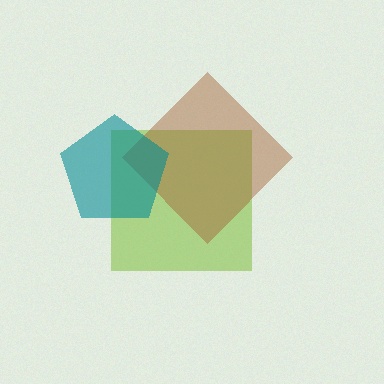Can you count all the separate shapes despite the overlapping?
Yes, there are 3 separate shapes.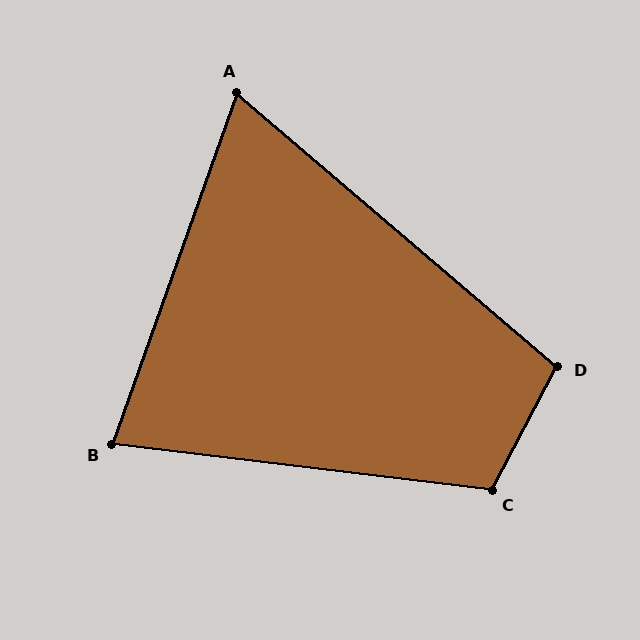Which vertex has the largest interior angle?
C, at approximately 111 degrees.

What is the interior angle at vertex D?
Approximately 103 degrees (obtuse).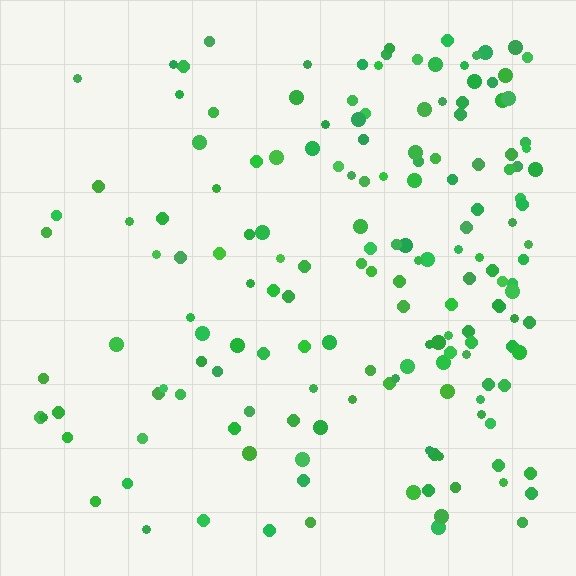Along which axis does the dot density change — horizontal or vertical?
Horizontal.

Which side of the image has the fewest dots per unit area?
The left.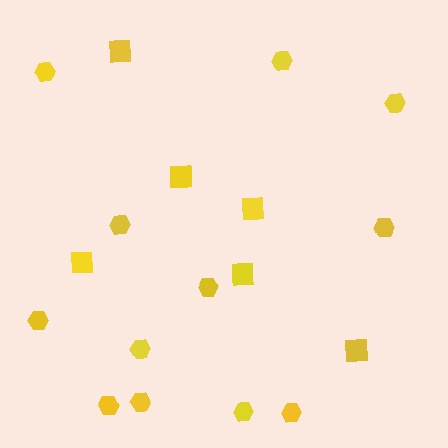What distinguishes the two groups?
There are 2 groups: one group of squares (6) and one group of hexagons (12).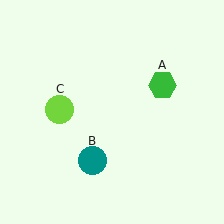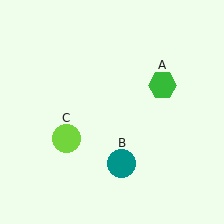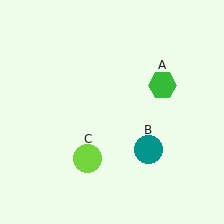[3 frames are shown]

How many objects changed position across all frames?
2 objects changed position: teal circle (object B), lime circle (object C).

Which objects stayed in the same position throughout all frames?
Green hexagon (object A) remained stationary.